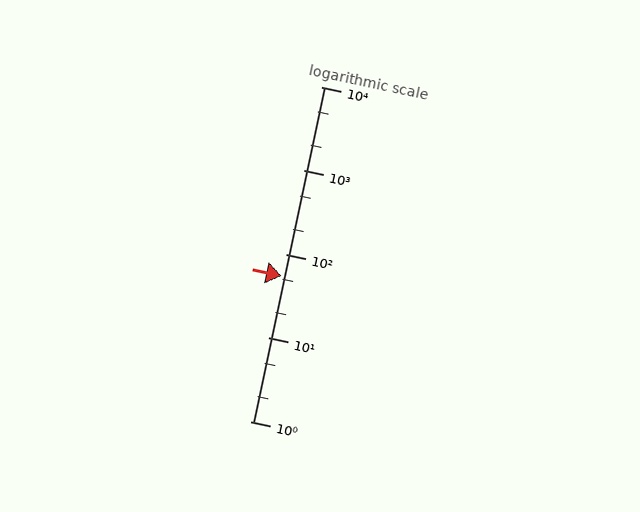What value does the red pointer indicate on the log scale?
The pointer indicates approximately 54.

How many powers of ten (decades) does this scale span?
The scale spans 4 decades, from 1 to 10000.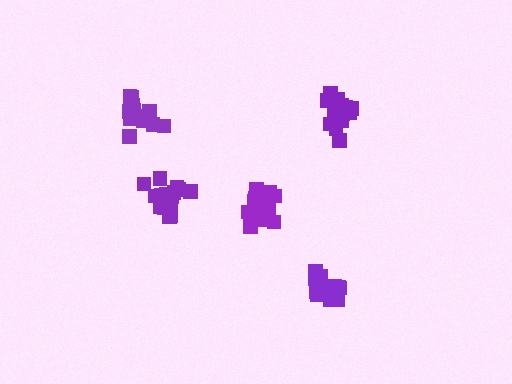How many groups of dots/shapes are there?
There are 5 groups.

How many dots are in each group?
Group 1: 18 dots, Group 2: 18 dots, Group 3: 17 dots, Group 4: 17 dots, Group 5: 14 dots (84 total).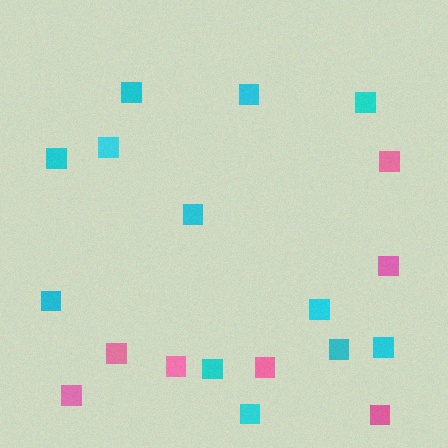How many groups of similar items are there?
There are 2 groups: one group of pink squares (7) and one group of cyan squares (12).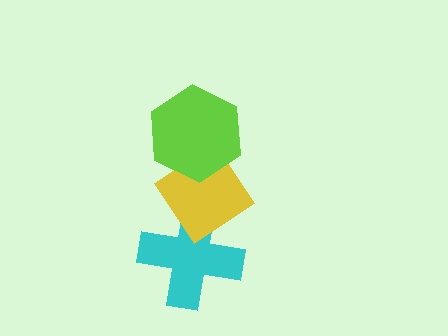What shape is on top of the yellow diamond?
The lime hexagon is on top of the yellow diamond.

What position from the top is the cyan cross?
The cyan cross is 3rd from the top.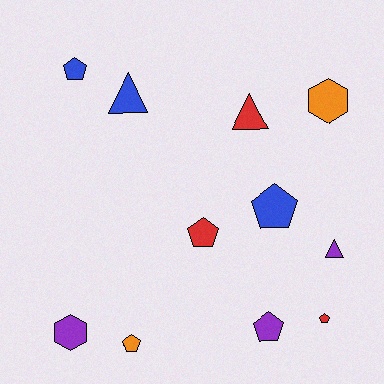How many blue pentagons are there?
There are 2 blue pentagons.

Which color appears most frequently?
Blue, with 3 objects.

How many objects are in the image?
There are 11 objects.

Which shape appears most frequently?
Pentagon, with 6 objects.